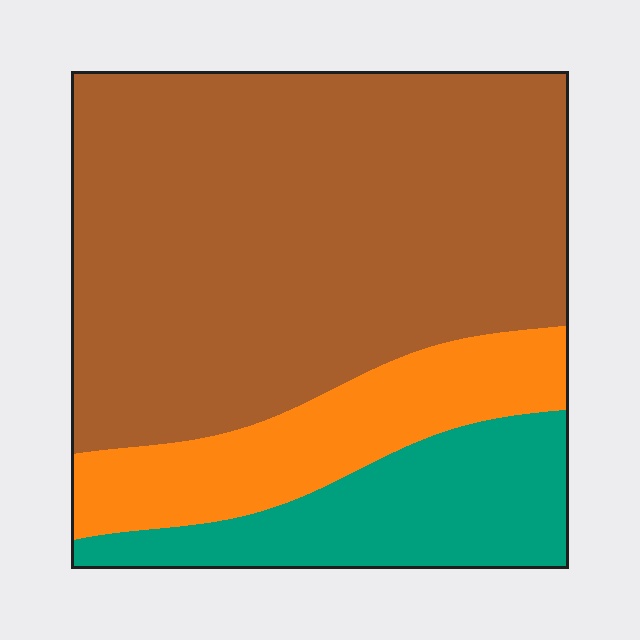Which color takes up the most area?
Brown, at roughly 65%.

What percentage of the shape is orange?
Orange covers 18% of the shape.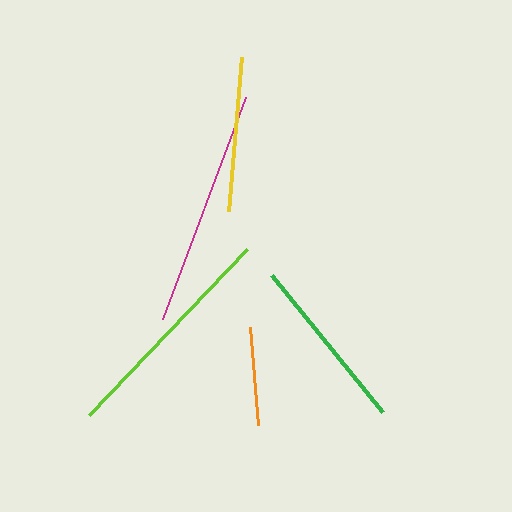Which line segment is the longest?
The magenta line is the longest at approximately 237 pixels.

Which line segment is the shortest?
The orange line is the shortest at approximately 98 pixels.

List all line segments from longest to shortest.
From longest to shortest: magenta, lime, green, yellow, orange.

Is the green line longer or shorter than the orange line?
The green line is longer than the orange line.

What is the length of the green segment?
The green segment is approximately 176 pixels long.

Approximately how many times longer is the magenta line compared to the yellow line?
The magenta line is approximately 1.5 times the length of the yellow line.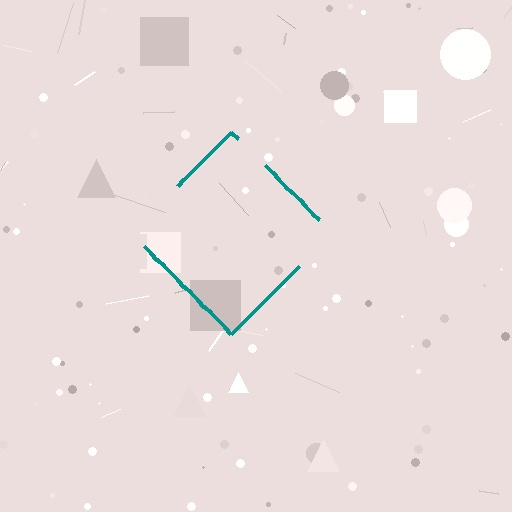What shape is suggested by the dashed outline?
The dashed outline suggests a diamond.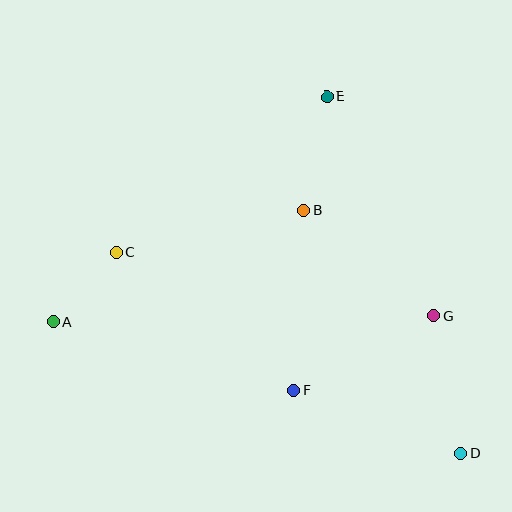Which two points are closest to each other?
Points A and C are closest to each other.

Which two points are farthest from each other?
Points A and D are farthest from each other.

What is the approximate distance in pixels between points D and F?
The distance between D and F is approximately 179 pixels.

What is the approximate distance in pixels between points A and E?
The distance between A and E is approximately 354 pixels.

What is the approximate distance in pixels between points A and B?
The distance between A and B is approximately 274 pixels.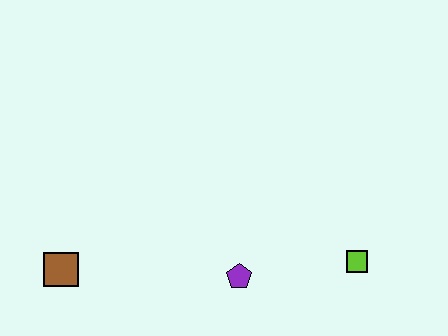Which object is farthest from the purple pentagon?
The brown square is farthest from the purple pentagon.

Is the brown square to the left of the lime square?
Yes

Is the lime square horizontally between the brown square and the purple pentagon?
No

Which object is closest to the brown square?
The purple pentagon is closest to the brown square.